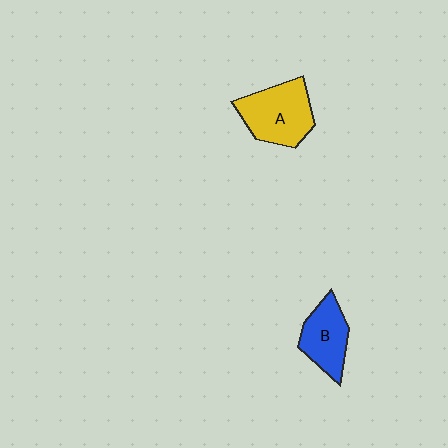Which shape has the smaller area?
Shape B (blue).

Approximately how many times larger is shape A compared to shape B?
Approximately 1.3 times.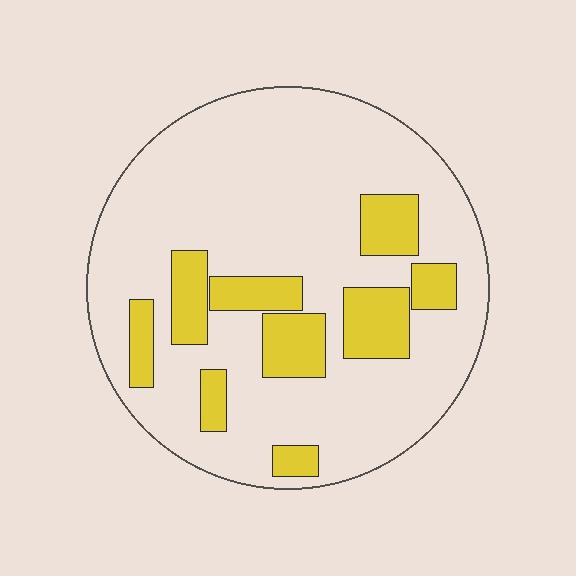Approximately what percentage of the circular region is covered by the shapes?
Approximately 20%.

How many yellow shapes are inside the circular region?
9.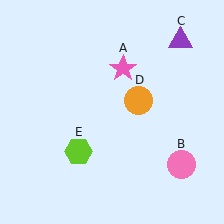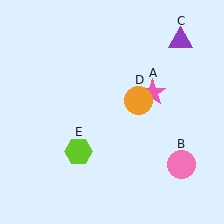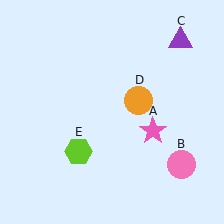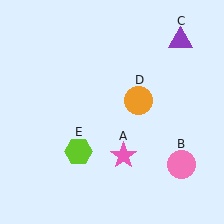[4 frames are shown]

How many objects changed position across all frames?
1 object changed position: pink star (object A).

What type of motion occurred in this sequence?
The pink star (object A) rotated clockwise around the center of the scene.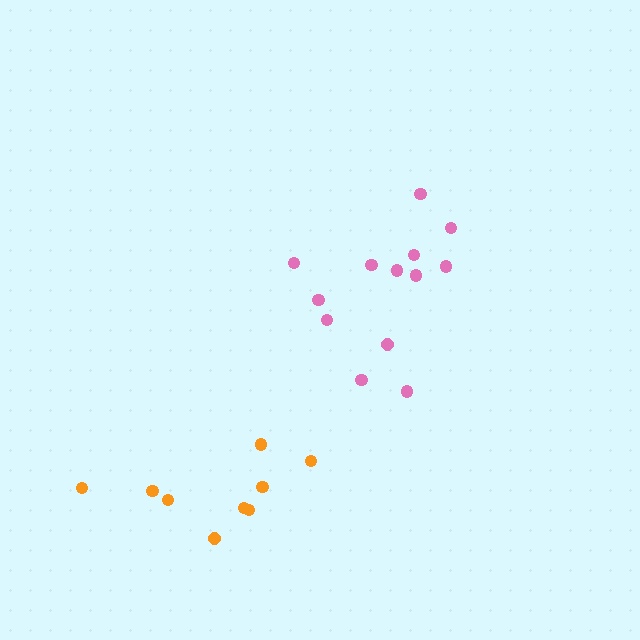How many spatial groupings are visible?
There are 2 spatial groupings.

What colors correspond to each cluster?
The clusters are colored: orange, pink.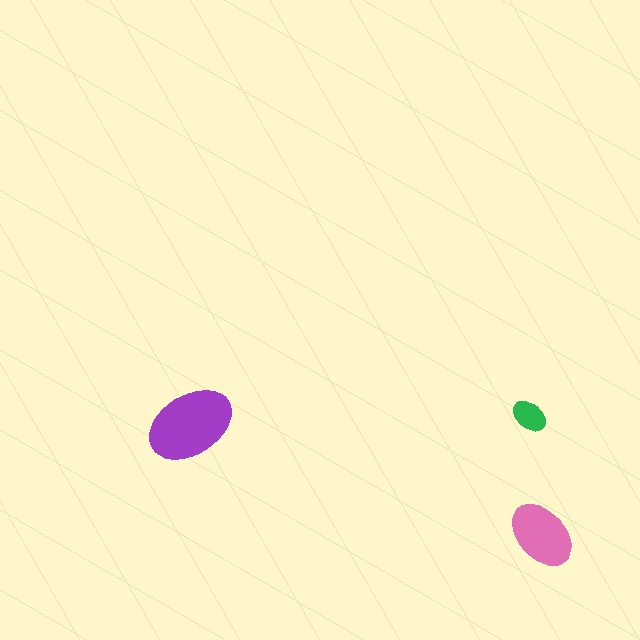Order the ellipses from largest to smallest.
the purple one, the pink one, the green one.